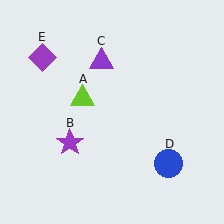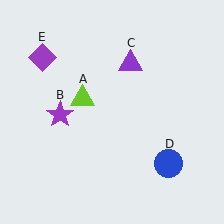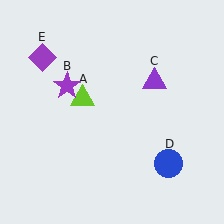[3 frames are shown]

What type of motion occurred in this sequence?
The purple star (object B), purple triangle (object C) rotated clockwise around the center of the scene.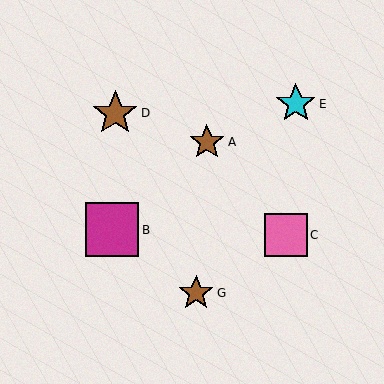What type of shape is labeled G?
Shape G is a brown star.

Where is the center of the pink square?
The center of the pink square is at (286, 235).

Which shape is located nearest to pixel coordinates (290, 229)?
The pink square (labeled C) at (286, 235) is nearest to that location.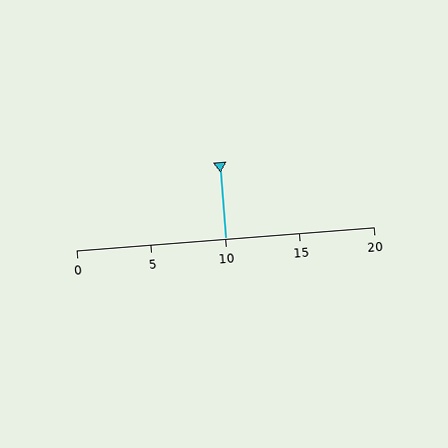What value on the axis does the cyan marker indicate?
The marker indicates approximately 10.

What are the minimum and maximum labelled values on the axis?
The axis runs from 0 to 20.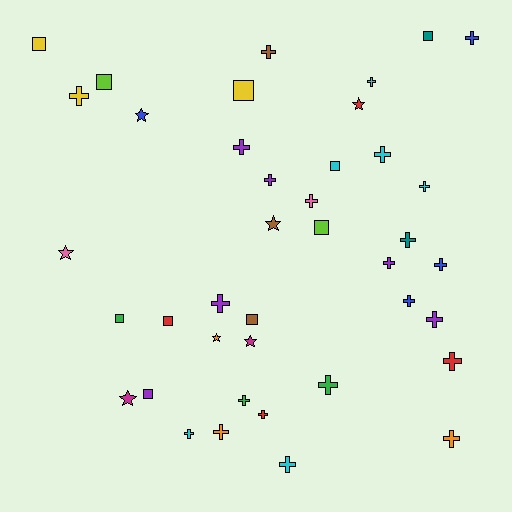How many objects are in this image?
There are 40 objects.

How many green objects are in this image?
There are 3 green objects.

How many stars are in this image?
There are 7 stars.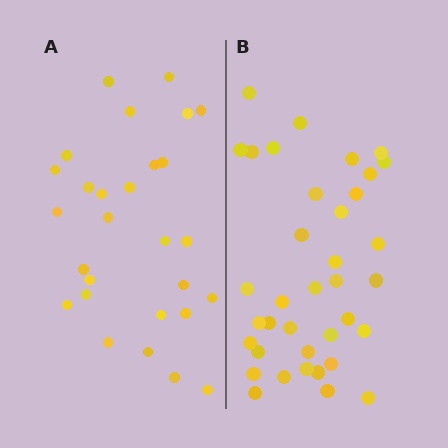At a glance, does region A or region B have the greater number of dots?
Region B (the right region) has more dots.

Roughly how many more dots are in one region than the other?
Region B has roughly 8 or so more dots than region A.